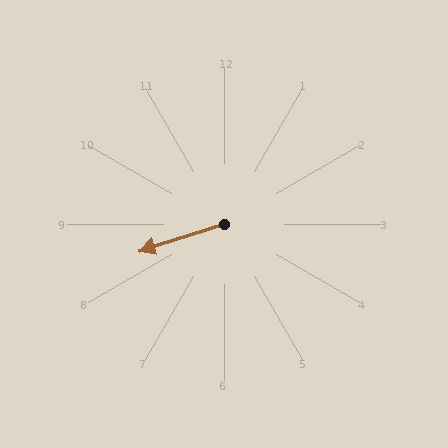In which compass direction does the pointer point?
West.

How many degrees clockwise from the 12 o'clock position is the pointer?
Approximately 252 degrees.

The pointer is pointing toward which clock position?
Roughly 8 o'clock.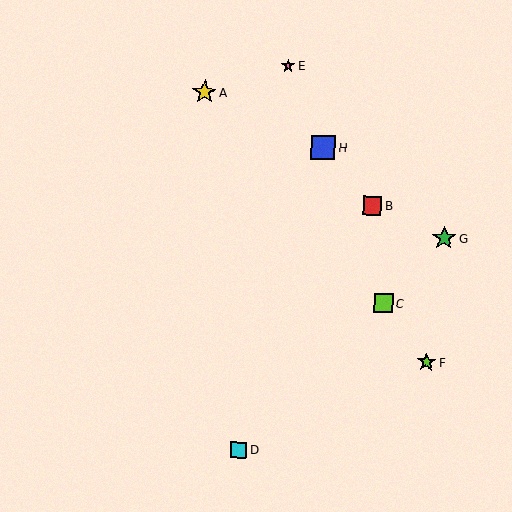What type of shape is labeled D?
Shape D is a cyan square.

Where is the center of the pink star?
The center of the pink star is at (288, 66).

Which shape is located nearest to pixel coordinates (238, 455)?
The cyan square (labeled D) at (239, 450) is nearest to that location.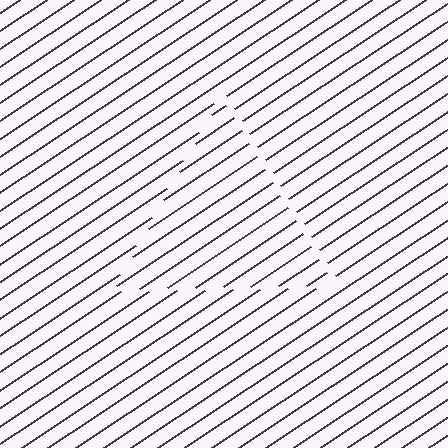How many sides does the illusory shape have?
3 sides — the line-ends trace a triangle.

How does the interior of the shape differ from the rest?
The interior of the shape contains the same grating, shifted by half a period — the contour is defined by the phase discontinuity where line-ends from the inner and outer gratings abut.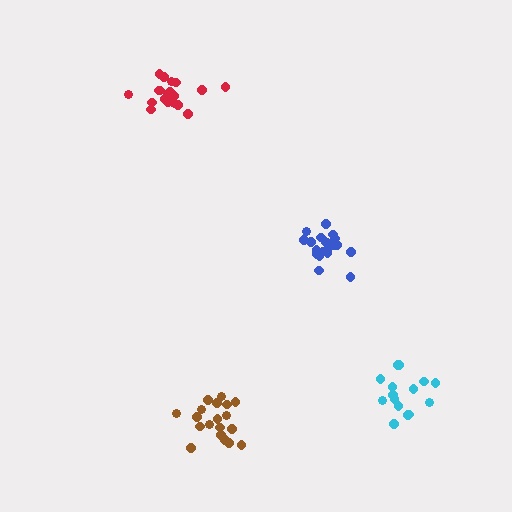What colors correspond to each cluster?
The clusters are colored: blue, brown, cyan, red.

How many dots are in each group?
Group 1: 20 dots, Group 2: 19 dots, Group 3: 15 dots, Group 4: 20 dots (74 total).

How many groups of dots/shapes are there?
There are 4 groups.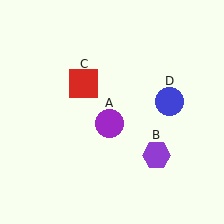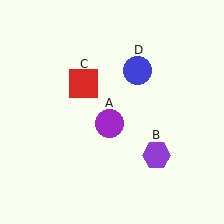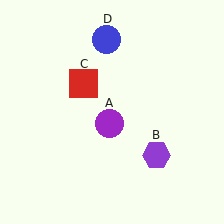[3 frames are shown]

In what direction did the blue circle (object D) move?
The blue circle (object D) moved up and to the left.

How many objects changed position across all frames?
1 object changed position: blue circle (object D).